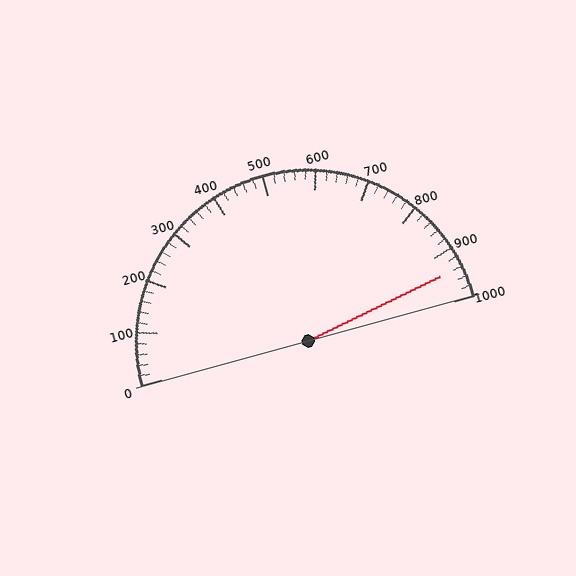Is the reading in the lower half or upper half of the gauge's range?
The reading is in the upper half of the range (0 to 1000).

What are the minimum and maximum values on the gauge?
The gauge ranges from 0 to 1000.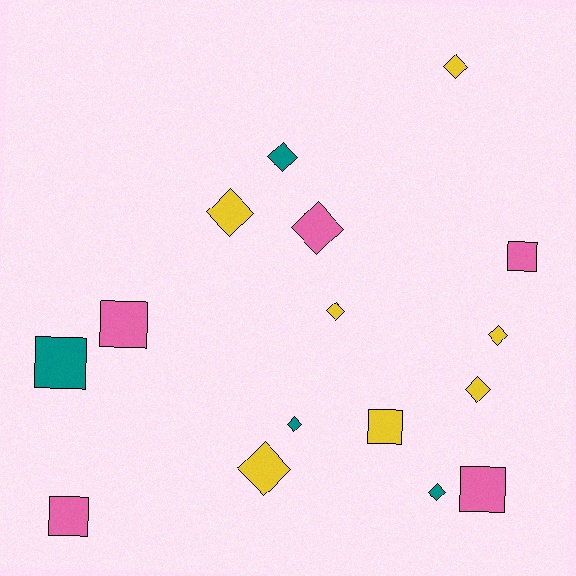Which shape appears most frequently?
Diamond, with 10 objects.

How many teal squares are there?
There is 1 teal square.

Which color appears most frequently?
Yellow, with 7 objects.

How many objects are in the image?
There are 16 objects.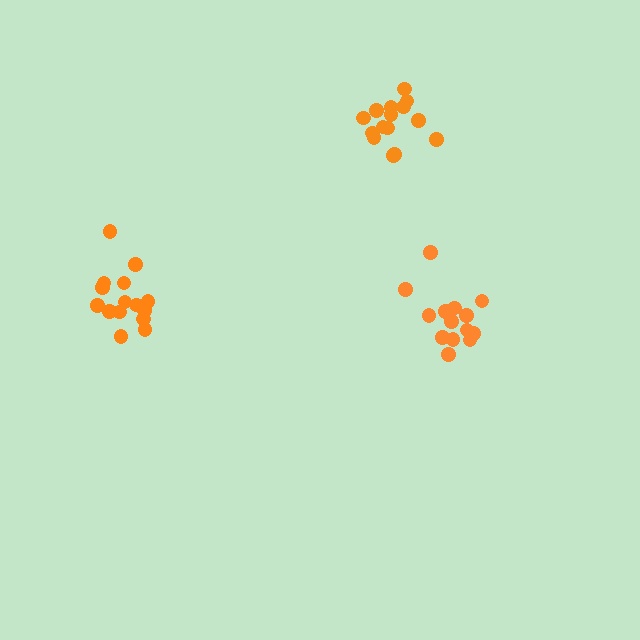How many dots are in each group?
Group 1: 15 dots, Group 2: 15 dots, Group 3: 14 dots (44 total).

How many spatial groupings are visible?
There are 3 spatial groupings.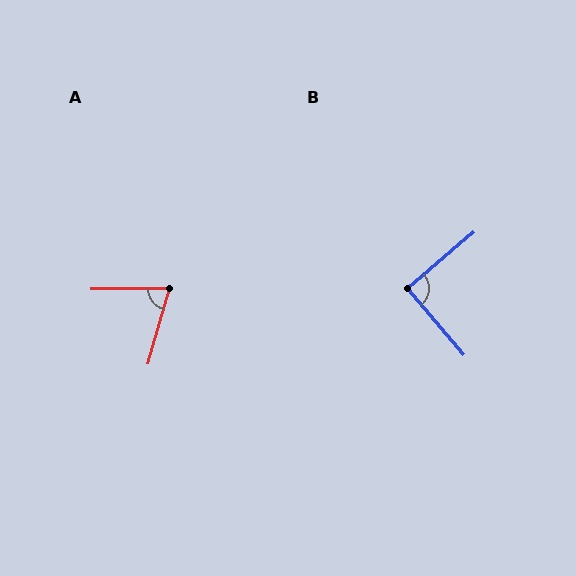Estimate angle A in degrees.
Approximately 74 degrees.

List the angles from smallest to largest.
A (74°), B (91°).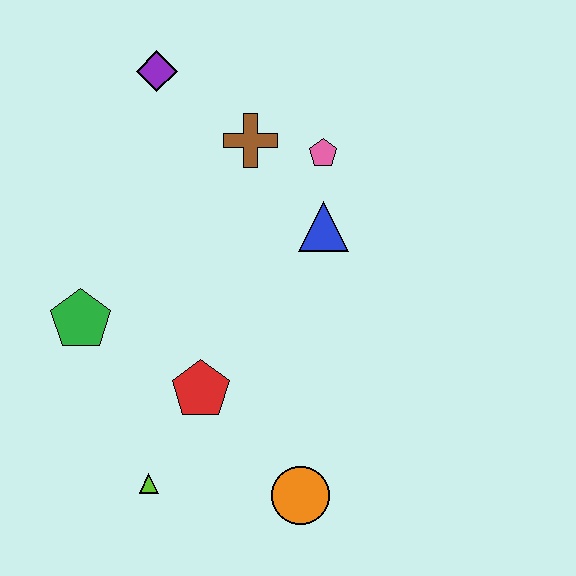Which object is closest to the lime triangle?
The red pentagon is closest to the lime triangle.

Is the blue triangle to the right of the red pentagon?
Yes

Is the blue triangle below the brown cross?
Yes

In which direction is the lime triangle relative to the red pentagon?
The lime triangle is below the red pentagon.